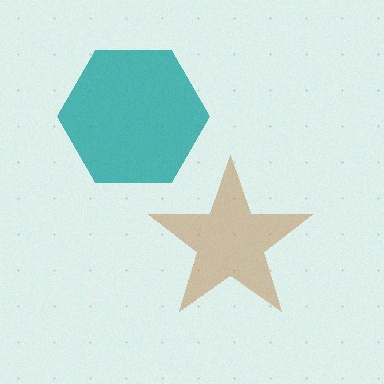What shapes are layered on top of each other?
The layered shapes are: a brown star, a teal hexagon.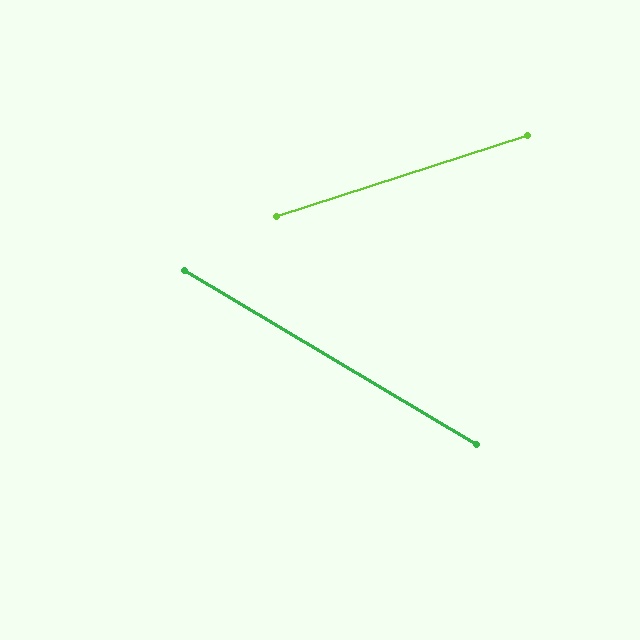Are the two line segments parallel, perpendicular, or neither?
Neither parallel nor perpendicular — they differ by about 49°.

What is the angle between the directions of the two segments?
Approximately 49 degrees.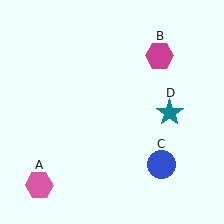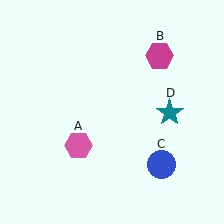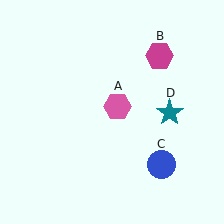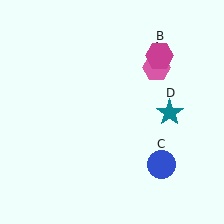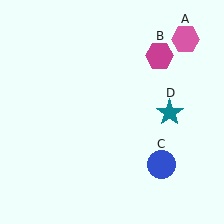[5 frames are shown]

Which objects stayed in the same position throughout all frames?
Magenta hexagon (object B) and blue circle (object C) and teal star (object D) remained stationary.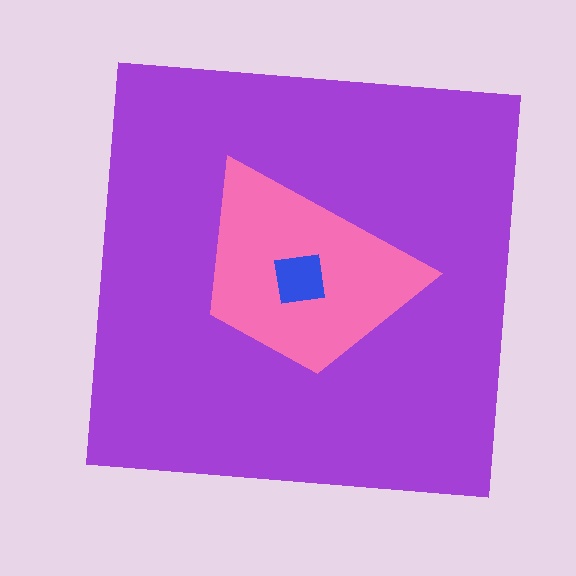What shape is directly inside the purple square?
The pink trapezoid.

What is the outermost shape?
The purple square.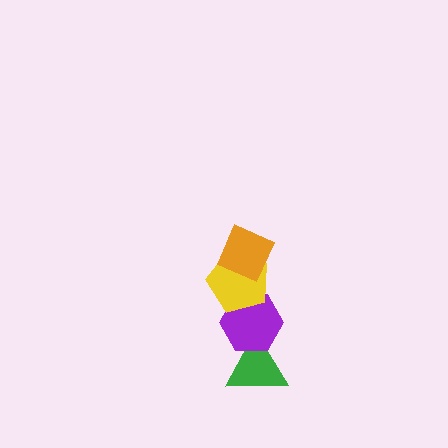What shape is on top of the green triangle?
The purple hexagon is on top of the green triangle.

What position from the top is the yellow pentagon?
The yellow pentagon is 2nd from the top.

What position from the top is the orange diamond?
The orange diamond is 1st from the top.